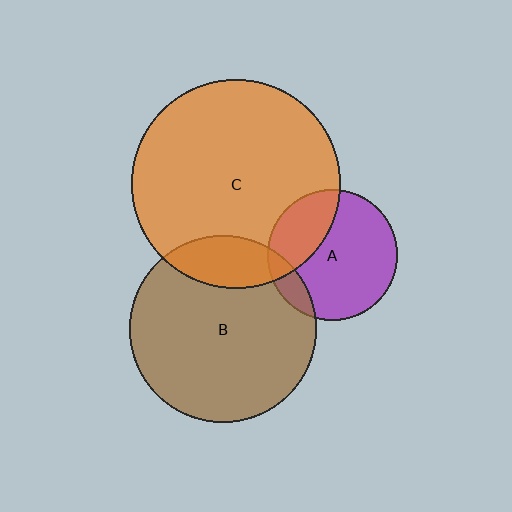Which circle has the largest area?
Circle C (orange).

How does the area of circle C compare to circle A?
Approximately 2.6 times.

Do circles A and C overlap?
Yes.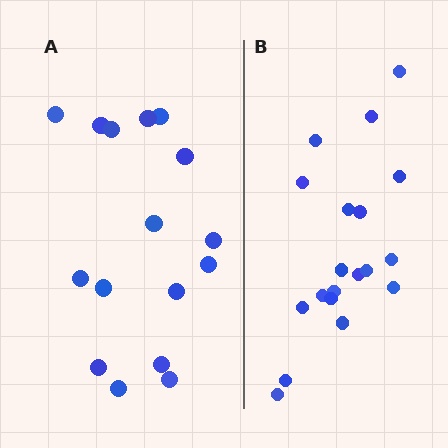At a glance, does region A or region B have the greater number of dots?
Region B (the right region) has more dots.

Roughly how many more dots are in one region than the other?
Region B has just a few more — roughly 2 or 3 more dots than region A.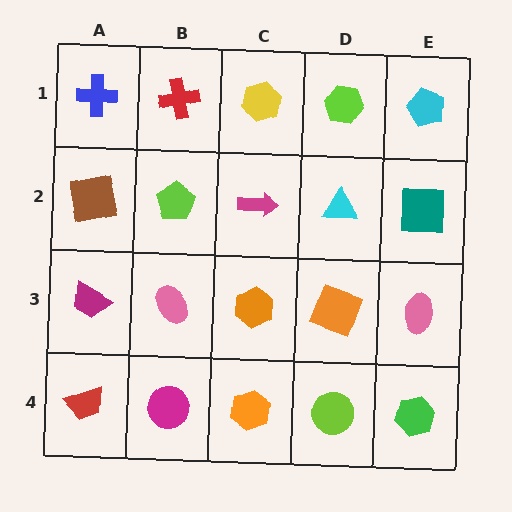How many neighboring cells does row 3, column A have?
3.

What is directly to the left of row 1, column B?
A blue cross.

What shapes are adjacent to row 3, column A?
A brown square (row 2, column A), a red trapezoid (row 4, column A), a pink ellipse (row 3, column B).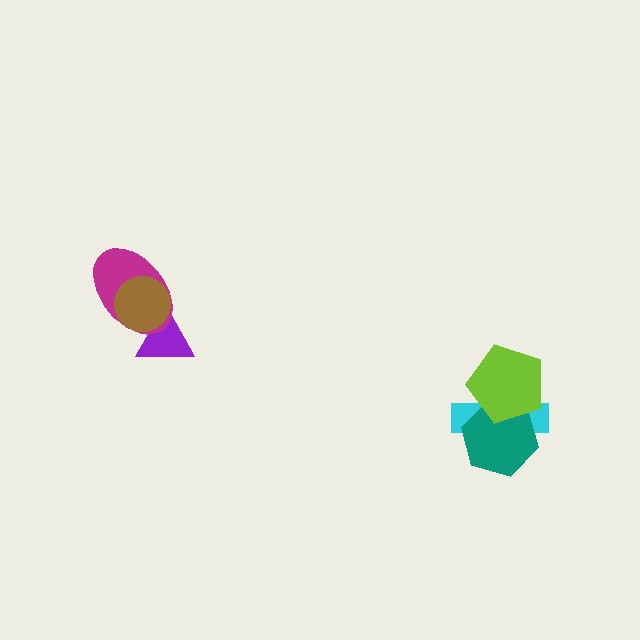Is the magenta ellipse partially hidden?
Yes, it is partially covered by another shape.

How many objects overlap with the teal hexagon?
2 objects overlap with the teal hexagon.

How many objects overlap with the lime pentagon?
2 objects overlap with the lime pentagon.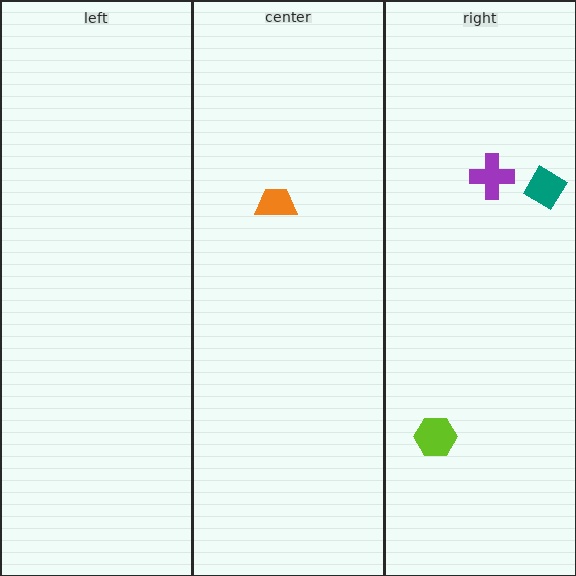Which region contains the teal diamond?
The right region.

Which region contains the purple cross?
The right region.